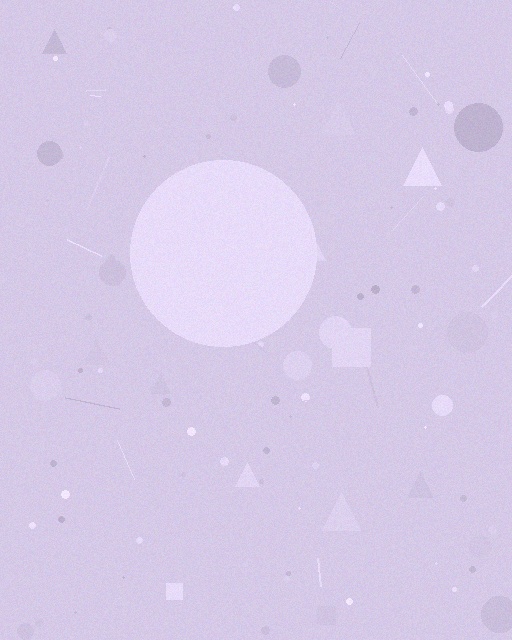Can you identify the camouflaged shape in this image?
The camouflaged shape is a circle.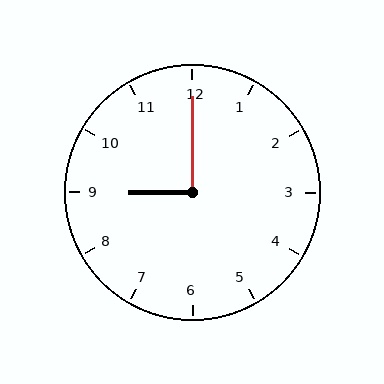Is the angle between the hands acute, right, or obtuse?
It is right.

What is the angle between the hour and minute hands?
Approximately 90 degrees.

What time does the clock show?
9:00.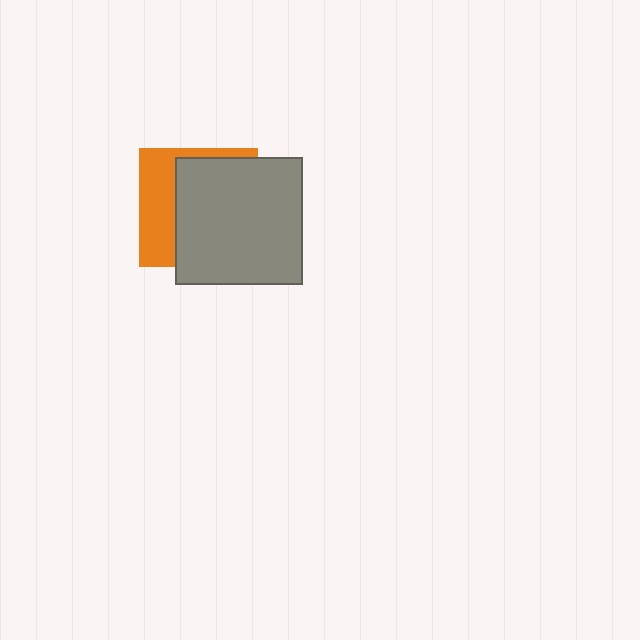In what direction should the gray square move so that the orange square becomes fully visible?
The gray square should move right. That is the shortest direction to clear the overlap and leave the orange square fully visible.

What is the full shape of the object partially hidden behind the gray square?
The partially hidden object is an orange square.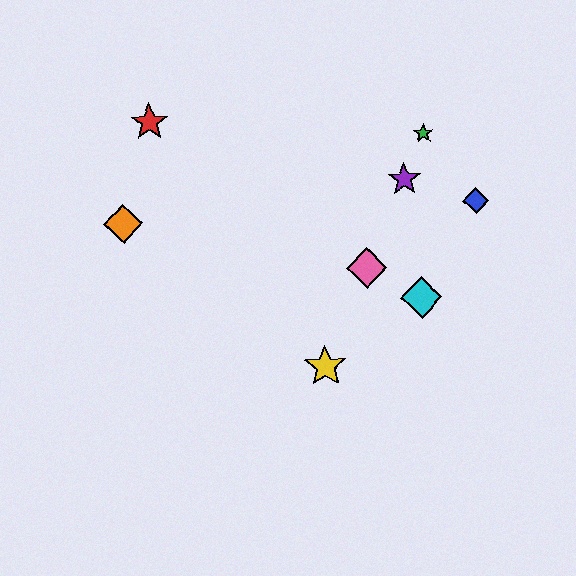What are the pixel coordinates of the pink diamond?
The pink diamond is at (367, 268).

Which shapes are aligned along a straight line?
The green star, the yellow star, the purple star, the pink diamond are aligned along a straight line.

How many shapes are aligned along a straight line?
4 shapes (the green star, the yellow star, the purple star, the pink diamond) are aligned along a straight line.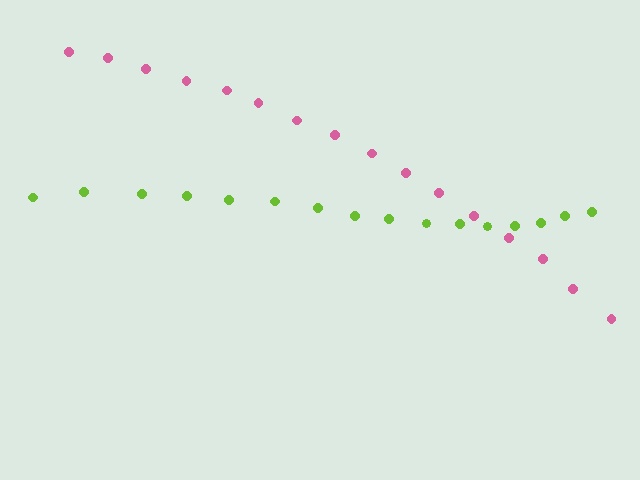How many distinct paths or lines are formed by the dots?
There are 2 distinct paths.